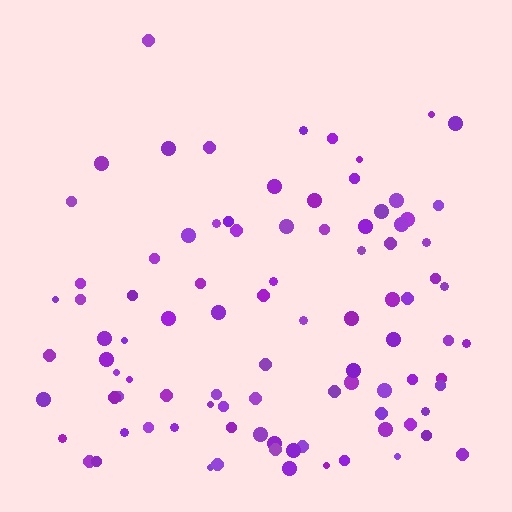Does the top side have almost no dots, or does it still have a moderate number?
Still a moderate number, just noticeably fewer than the bottom.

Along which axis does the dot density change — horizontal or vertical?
Vertical.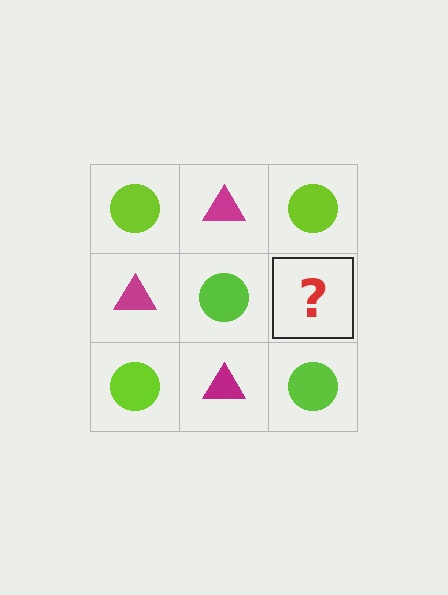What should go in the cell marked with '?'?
The missing cell should contain a magenta triangle.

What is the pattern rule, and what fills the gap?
The rule is that it alternates lime circle and magenta triangle in a checkerboard pattern. The gap should be filled with a magenta triangle.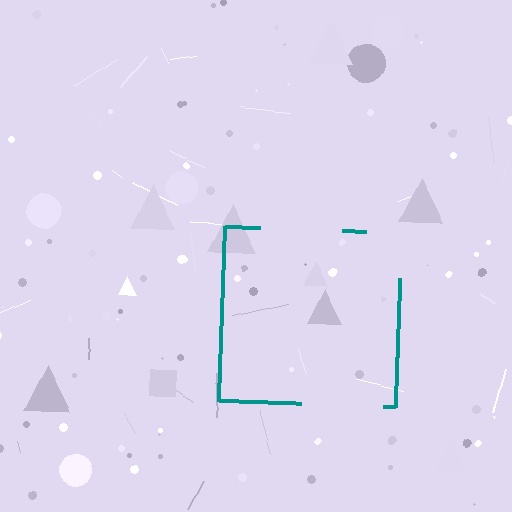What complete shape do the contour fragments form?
The contour fragments form a square.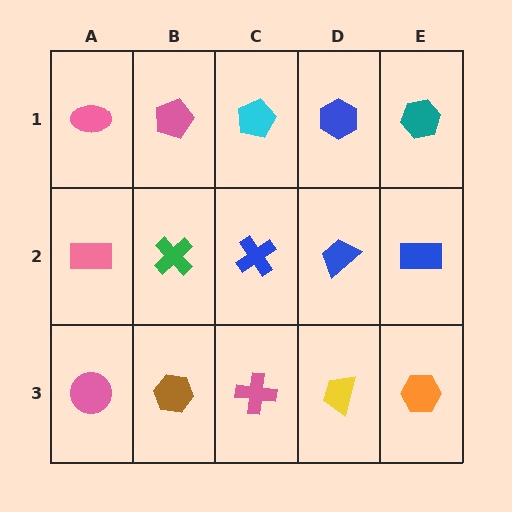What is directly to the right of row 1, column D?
A teal hexagon.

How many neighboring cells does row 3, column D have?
3.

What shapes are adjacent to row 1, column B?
A green cross (row 2, column B), a pink ellipse (row 1, column A), a cyan pentagon (row 1, column C).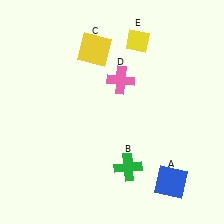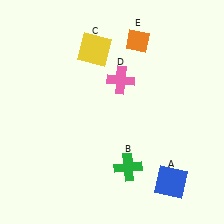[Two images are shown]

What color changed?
The diamond (E) changed from yellow in Image 1 to orange in Image 2.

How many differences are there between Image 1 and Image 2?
There is 1 difference between the two images.